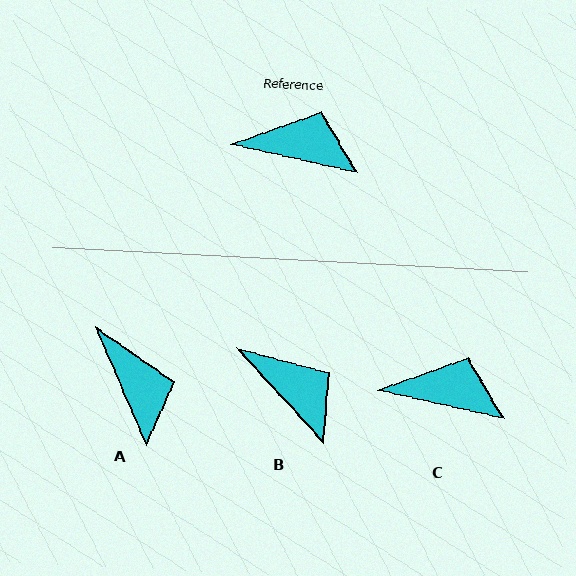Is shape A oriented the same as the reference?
No, it is off by about 54 degrees.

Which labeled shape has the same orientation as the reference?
C.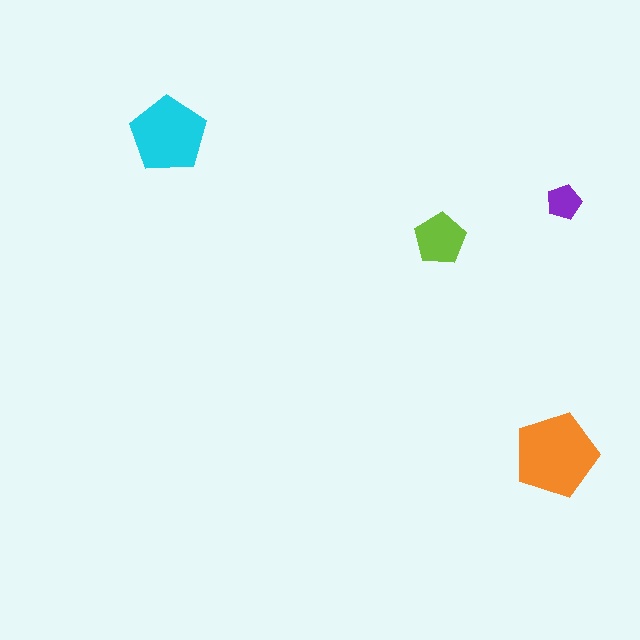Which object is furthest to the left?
The cyan pentagon is leftmost.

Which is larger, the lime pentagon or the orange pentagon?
The orange one.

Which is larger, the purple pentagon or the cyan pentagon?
The cyan one.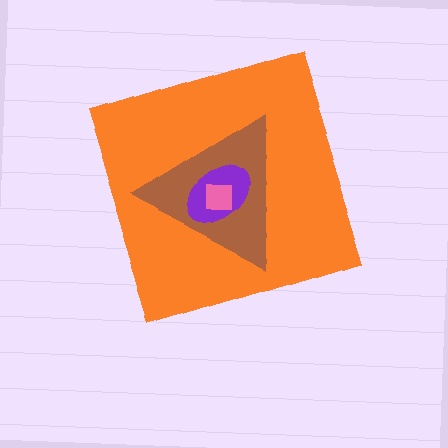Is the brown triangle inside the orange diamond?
Yes.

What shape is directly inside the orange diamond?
The brown triangle.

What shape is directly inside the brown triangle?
The purple ellipse.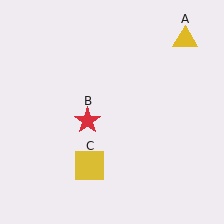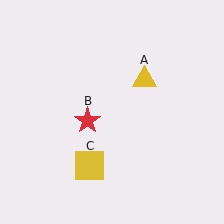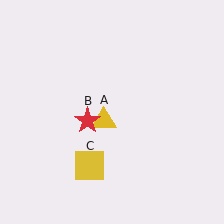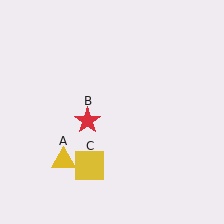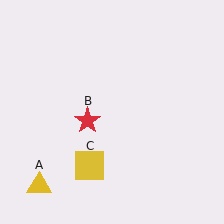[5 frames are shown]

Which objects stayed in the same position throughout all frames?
Red star (object B) and yellow square (object C) remained stationary.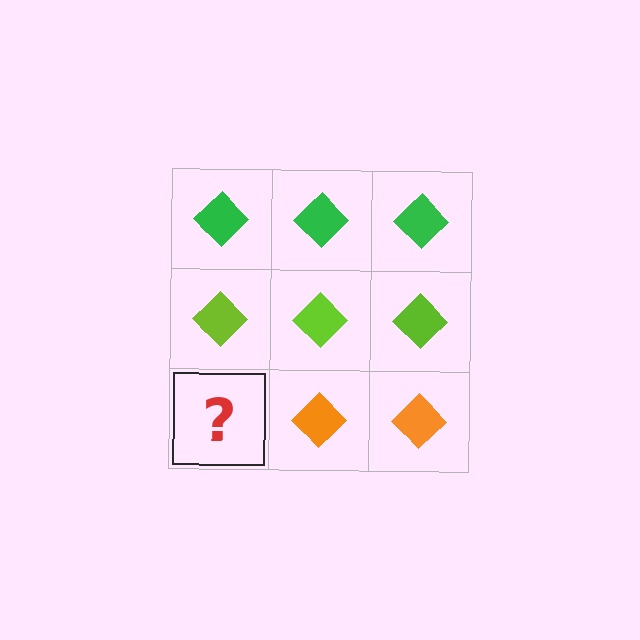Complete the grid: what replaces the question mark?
The question mark should be replaced with an orange diamond.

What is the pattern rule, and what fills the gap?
The rule is that each row has a consistent color. The gap should be filled with an orange diamond.